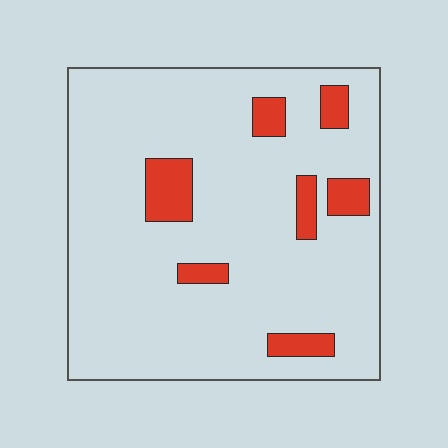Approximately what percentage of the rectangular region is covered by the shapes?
Approximately 10%.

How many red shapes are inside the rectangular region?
7.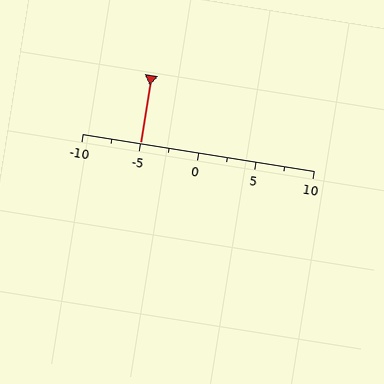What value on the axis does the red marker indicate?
The marker indicates approximately -5.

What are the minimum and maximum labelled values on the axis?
The axis runs from -10 to 10.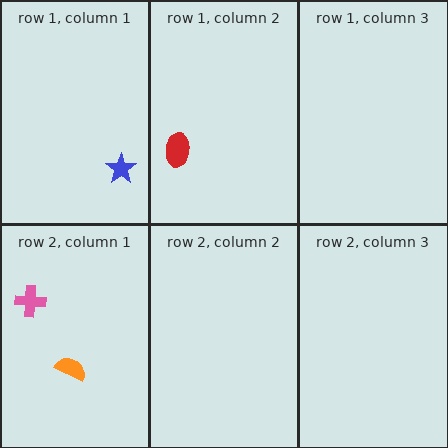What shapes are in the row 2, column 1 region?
The pink cross, the orange semicircle.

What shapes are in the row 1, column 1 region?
The blue star.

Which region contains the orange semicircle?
The row 2, column 1 region.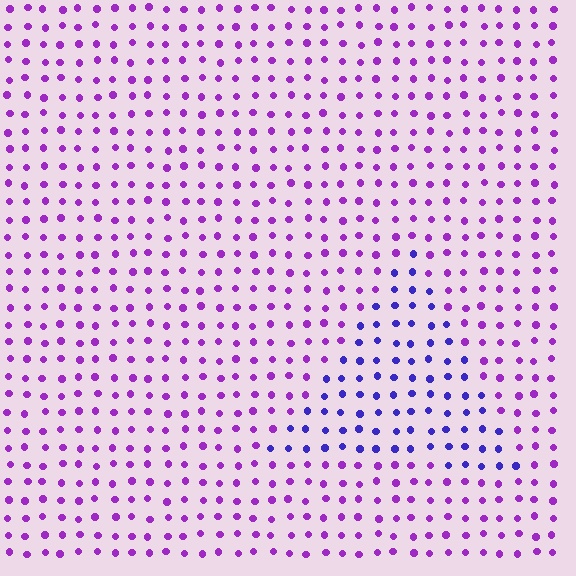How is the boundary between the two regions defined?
The boundary is defined purely by a slight shift in hue (about 39 degrees). Spacing, size, and orientation are identical on both sides.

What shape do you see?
I see a triangle.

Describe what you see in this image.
The image is filled with small purple elements in a uniform arrangement. A triangle-shaped region is visible where the elements are tinted to a slightly different hue, forming a subtle color boundary.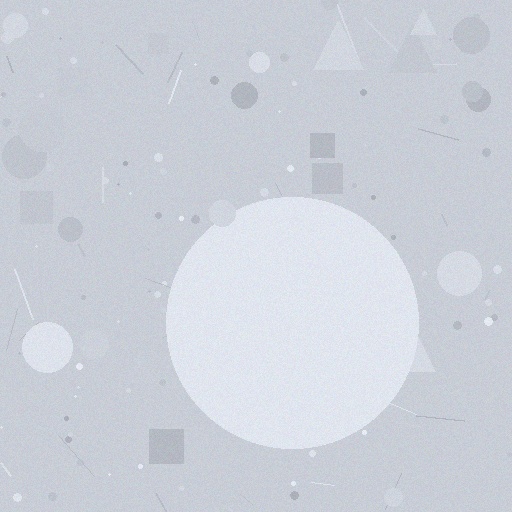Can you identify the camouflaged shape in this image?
The camouflaged shape is a circle.